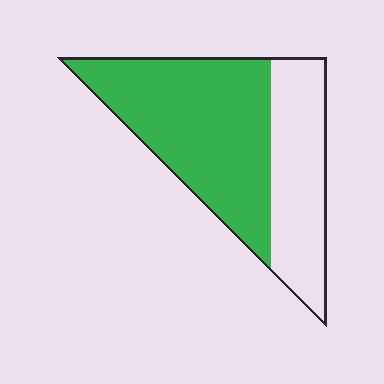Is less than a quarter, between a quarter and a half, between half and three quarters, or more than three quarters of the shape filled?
Between half and three quarters.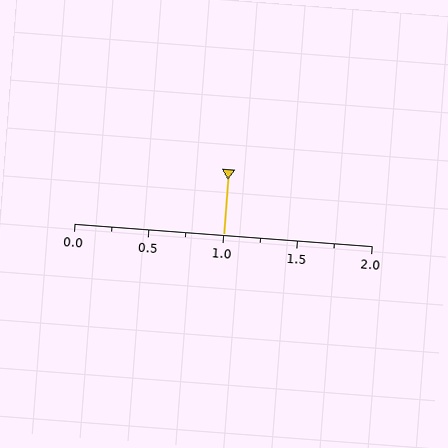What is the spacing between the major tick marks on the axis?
The major ticks are spaced 0.5 apart.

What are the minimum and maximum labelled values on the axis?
The axis runs from 0.0 to 2.0.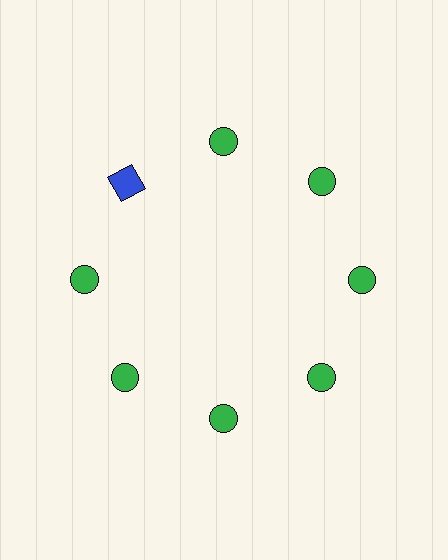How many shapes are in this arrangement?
There are 8 shapes arranged in a ring pattern.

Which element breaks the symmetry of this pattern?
The blue square at roughly the 10 o'clock position breaks the symmetry. All other shapes are green circles.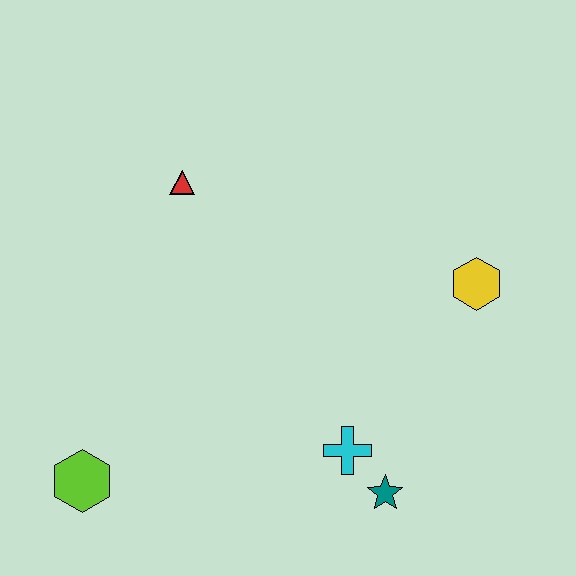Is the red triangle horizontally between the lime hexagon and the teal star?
Yes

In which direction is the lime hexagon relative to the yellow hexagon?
The lime hexagon is to the left of the yellow hexagon.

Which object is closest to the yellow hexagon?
The cyan cross is closest to the yellow hexagon.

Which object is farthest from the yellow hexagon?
The lime hexagon is farthest from the yellow hexagon.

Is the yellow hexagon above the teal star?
Yes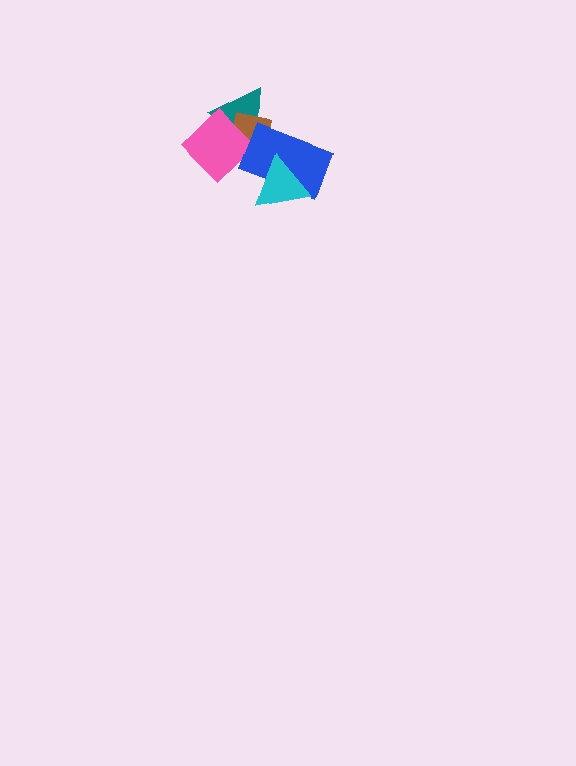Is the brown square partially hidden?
Yes, it is partially covered by another shape.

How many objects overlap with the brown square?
3 objects overlap with the brown square.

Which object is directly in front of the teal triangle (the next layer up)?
The brown square is directly in front of the teal triangle.